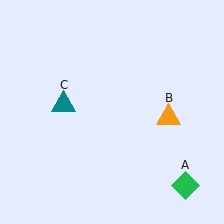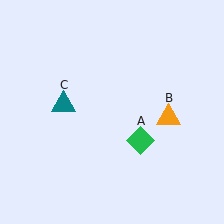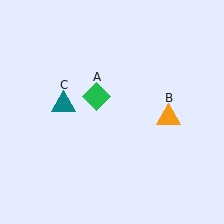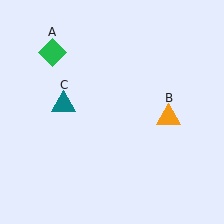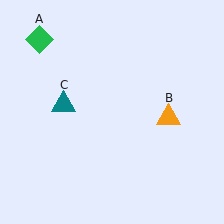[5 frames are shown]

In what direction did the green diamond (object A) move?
The green diamond (object A) moved up and to the left.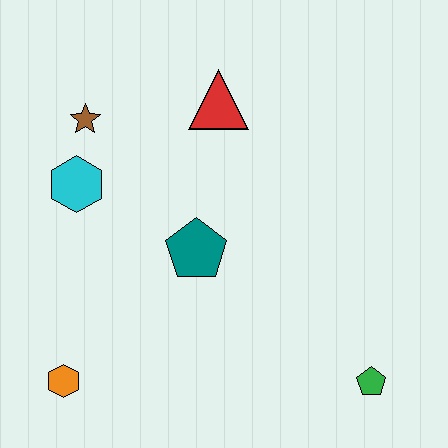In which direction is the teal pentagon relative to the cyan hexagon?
The teal pentagon is to the right of the cyan hexagon.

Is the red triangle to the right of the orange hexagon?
Yes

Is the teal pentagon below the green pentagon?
No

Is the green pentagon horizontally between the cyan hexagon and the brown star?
No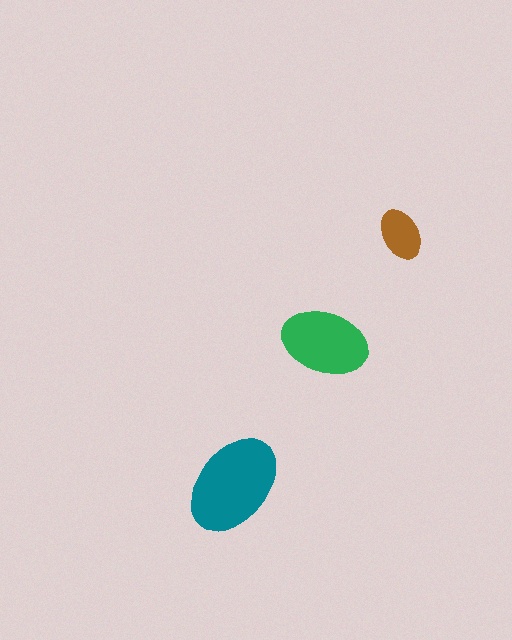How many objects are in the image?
There are 3 objects in the image.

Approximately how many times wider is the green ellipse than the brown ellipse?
About 1.5 times wider.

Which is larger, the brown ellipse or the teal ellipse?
The teal one.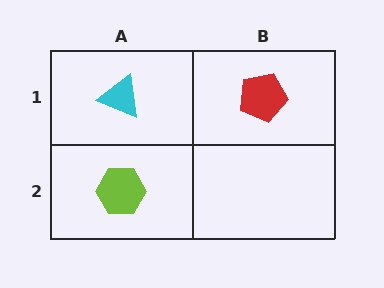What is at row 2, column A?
A lime hexagon.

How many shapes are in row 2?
1 shape.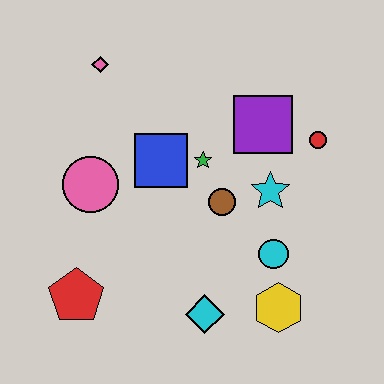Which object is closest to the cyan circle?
The yellow hexagon is closest to the cyan circle.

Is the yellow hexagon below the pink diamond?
Yes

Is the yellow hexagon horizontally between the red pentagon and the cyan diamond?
No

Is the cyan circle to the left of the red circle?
Yes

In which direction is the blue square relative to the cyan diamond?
The blue square is above the cyan diamond.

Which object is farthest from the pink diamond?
The yellow hexagon is farthest from the pink diamond.